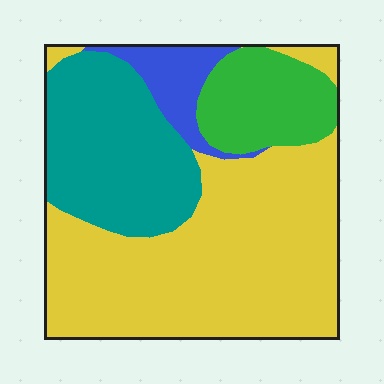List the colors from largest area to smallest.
From largest to smallest: yellow, teal, green, blue.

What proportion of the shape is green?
Green takes up about one eighth (1/8) of the shape.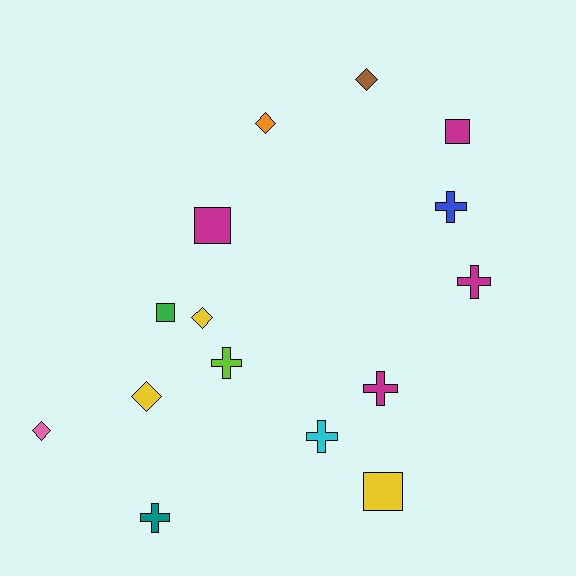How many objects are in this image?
There are 15 objects.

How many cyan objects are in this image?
There is 1 cyan object.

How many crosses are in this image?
There are 6 crosses.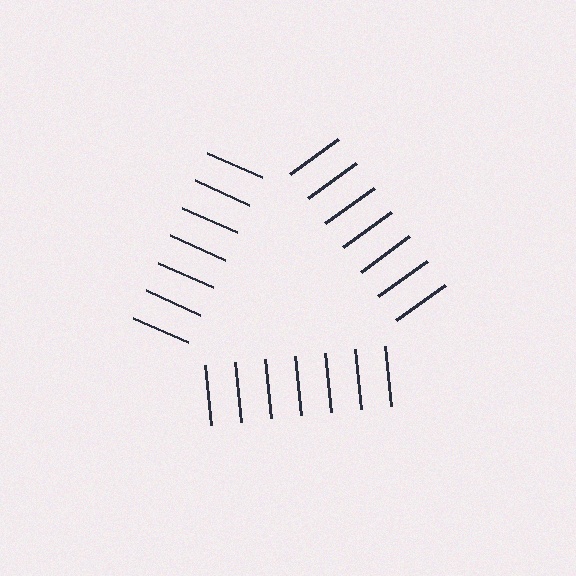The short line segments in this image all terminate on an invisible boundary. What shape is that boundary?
An illusory triangle — the line segments terminate on its edges but no continuous stroke is drawn.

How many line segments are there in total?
21 — 7 along each of the 3 edges.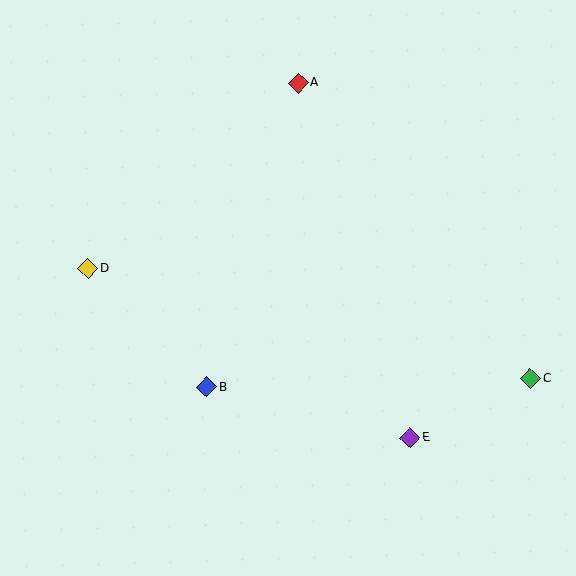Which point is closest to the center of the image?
Point B at (207, 387) is closest to the center.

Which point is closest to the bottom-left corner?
Point B is closest to the bottom-left corner.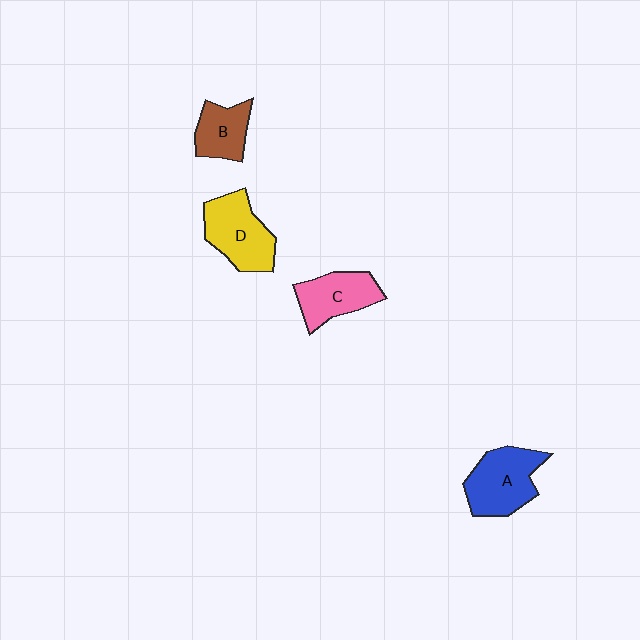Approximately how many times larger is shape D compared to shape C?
Approximately 1.2 times.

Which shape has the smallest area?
Shape B (brown).